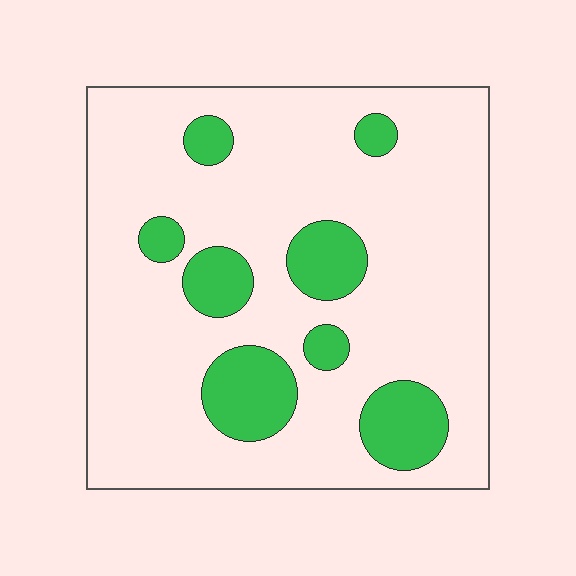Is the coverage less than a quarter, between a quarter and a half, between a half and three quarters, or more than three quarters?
Less than a quarter.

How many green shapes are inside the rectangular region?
8.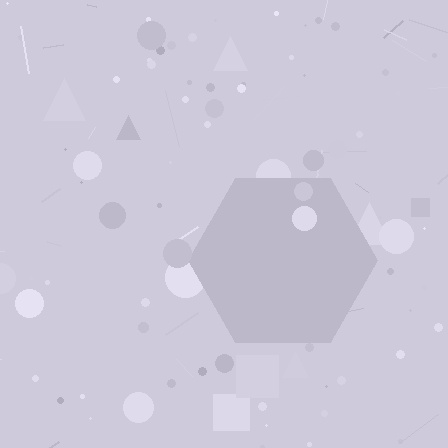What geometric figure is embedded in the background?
A hexagon is embedded in the background.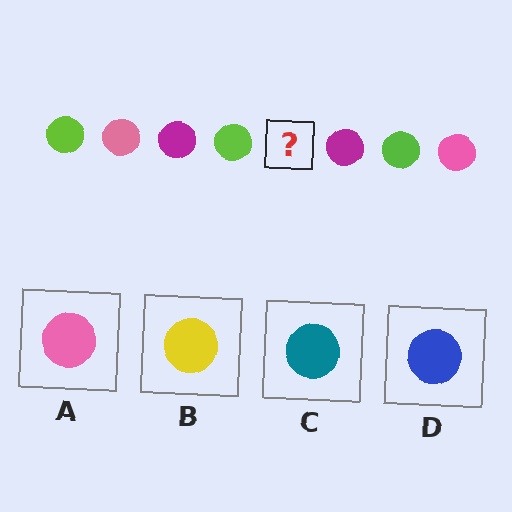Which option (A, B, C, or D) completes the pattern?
A.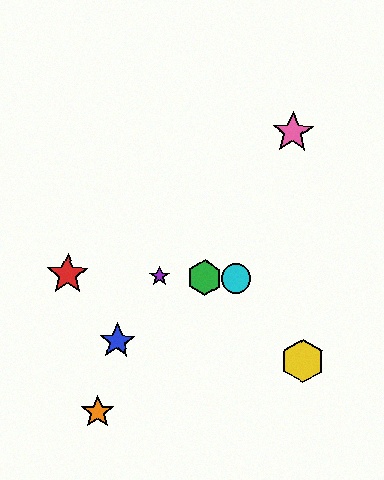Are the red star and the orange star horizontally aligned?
No, the red star is at y≈274 and the orange star is at y≈412.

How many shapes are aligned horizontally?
4 shapes (the red star, the green hexagon, the purple star, the cyan circle) are aligned horizontally.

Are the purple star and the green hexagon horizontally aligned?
Yes, both are at y≈277.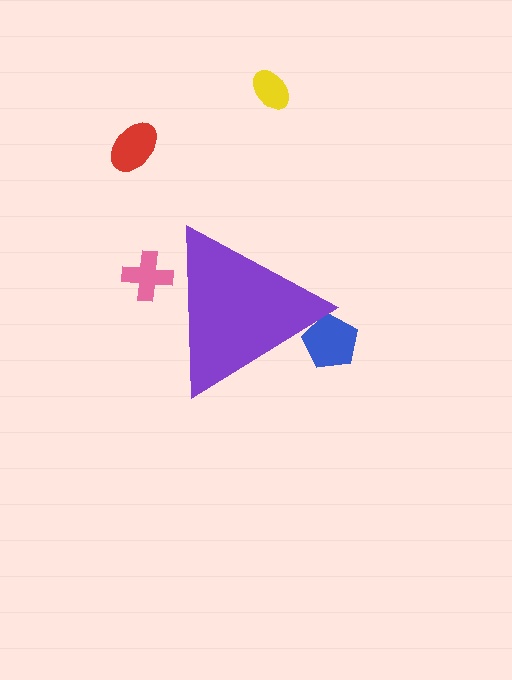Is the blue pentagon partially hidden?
Yes, the blue pentagon is partially hidden behind the purple triangle.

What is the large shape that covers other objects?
A purple triangle.